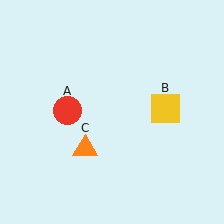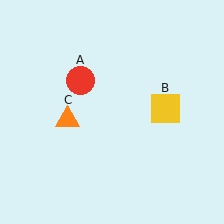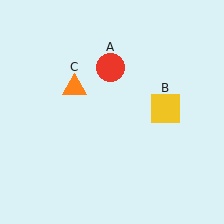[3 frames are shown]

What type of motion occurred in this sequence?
The red circle (object A), orange triangle (object C) rotated clockwise around the center of the scene.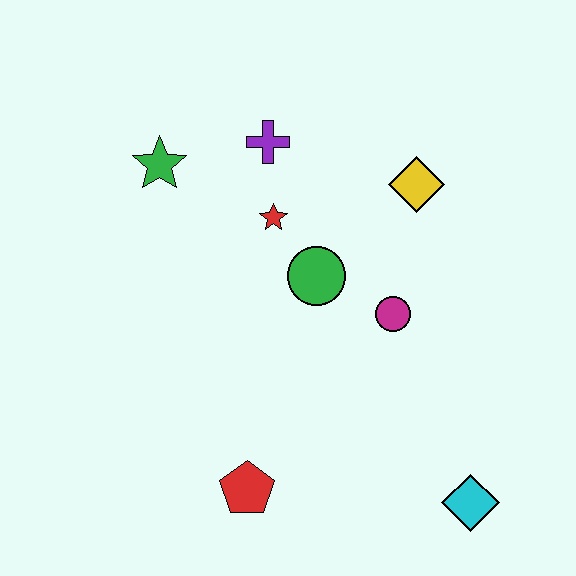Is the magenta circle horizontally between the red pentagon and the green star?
No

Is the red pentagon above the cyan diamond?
Yes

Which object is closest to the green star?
The purple cross is closest to the green star.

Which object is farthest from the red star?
The cyan diamond is farthest from the red star.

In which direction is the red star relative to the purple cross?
The red star is below the purple cross.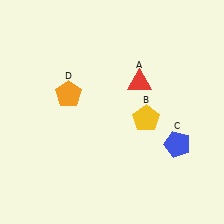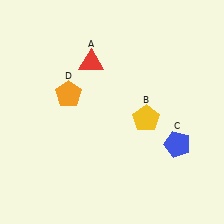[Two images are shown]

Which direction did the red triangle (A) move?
The red triangle (A) moved left.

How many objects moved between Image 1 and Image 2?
1 object moved between the two images.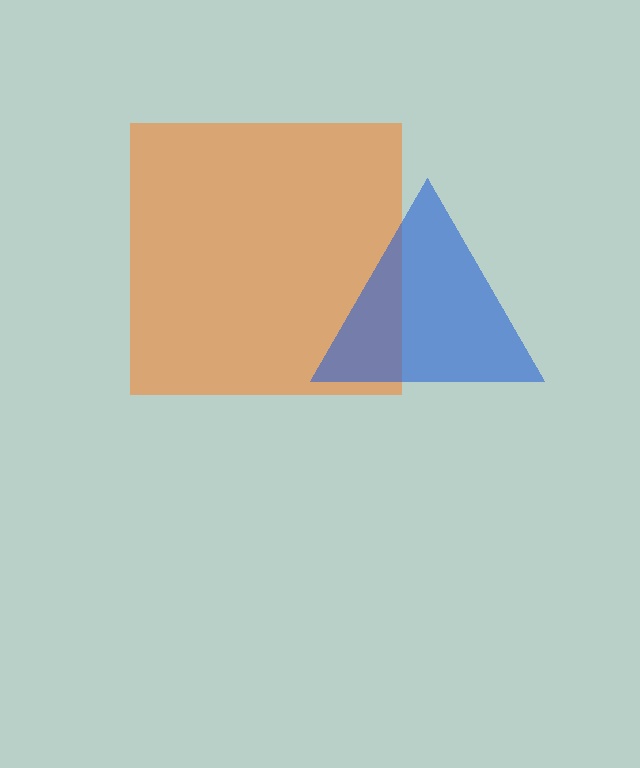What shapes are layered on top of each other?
The layered shapes are: an orange square, a blue triangle.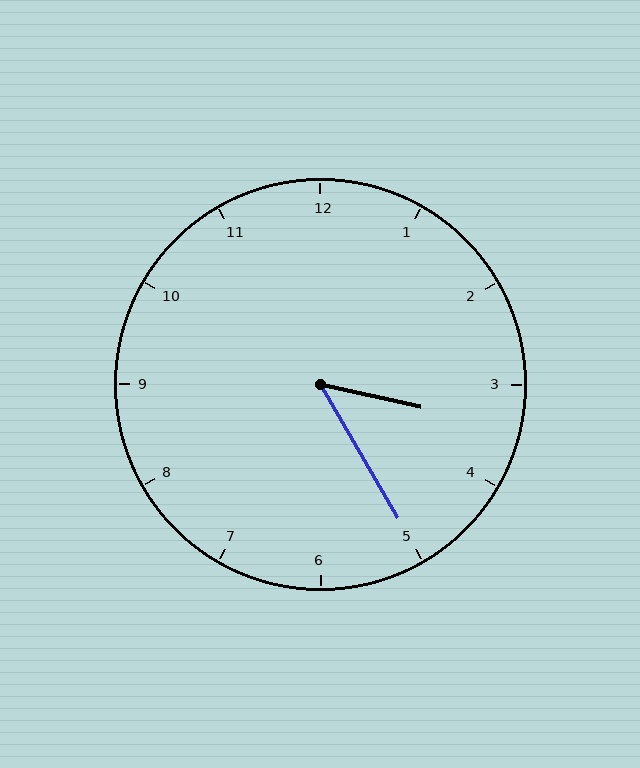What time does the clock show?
3:25.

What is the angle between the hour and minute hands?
Approximately 48 degrees.